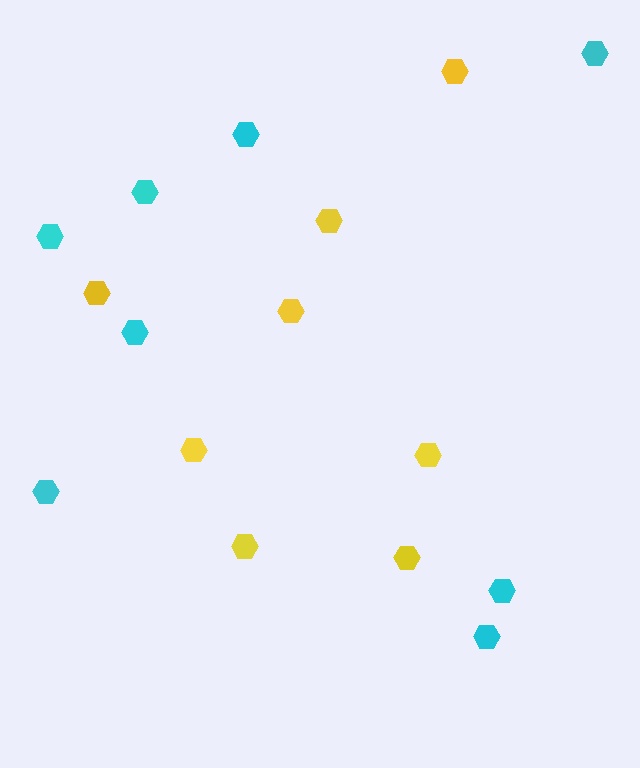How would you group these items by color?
There are 2 groups: one group of cyan hexagons (8) and one group of yellow hexagons (8).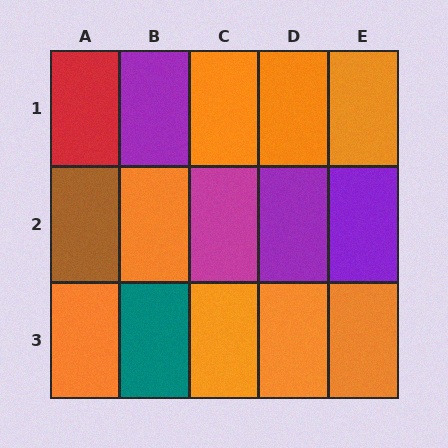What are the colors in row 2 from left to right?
Brown, orange, magenta, purple, purple.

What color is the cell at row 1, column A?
Red.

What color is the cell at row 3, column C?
Orange.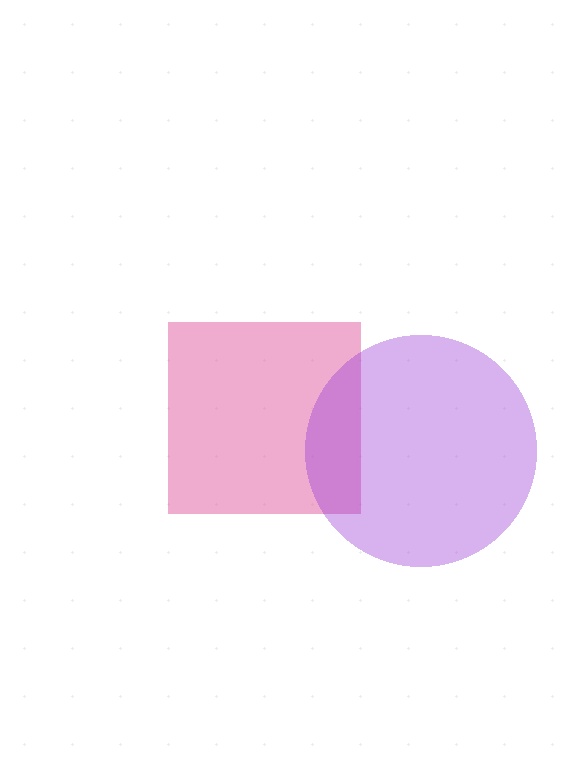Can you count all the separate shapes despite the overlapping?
Yes, there are 2 separate shapes.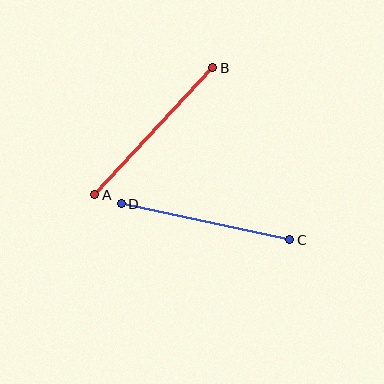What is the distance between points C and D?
The distance is approximately 172 pixels.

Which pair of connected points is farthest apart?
Points A and B are farthest apart.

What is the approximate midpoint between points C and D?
The midpoint is at approximately (205, 222) pixels.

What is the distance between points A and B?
The distance is approximately 173 pixels.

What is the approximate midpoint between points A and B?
The midpoint is at approximately (154, 131) pixels.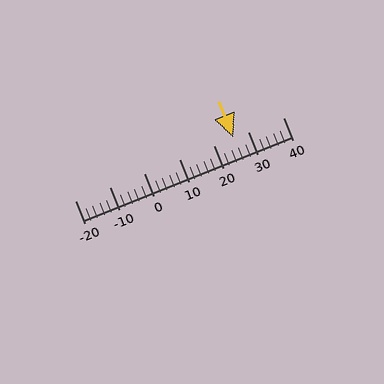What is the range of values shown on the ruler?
The ruler shows values from -20 to 40.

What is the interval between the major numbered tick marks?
The major tick marks are spaced 10 units apart.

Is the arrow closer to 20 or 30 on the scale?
The arrow is closer to 30.